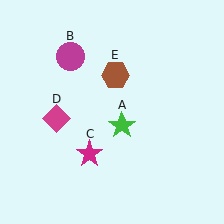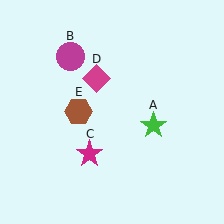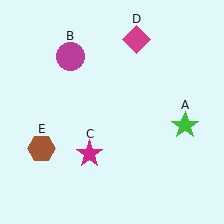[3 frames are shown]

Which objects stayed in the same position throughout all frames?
Magenta circle (object B) and magenta star (object C) remained stationary.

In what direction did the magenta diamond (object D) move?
The magenta diamond (object D) moved up and to the right.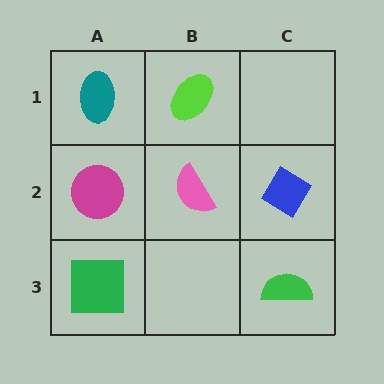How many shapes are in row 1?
2 shapes.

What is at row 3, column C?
A green semicircle.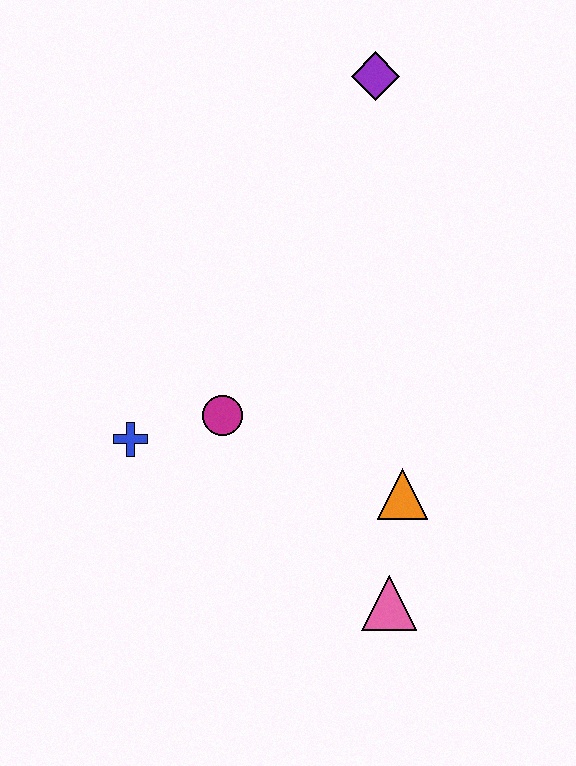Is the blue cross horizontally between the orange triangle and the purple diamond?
No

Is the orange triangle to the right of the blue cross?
Yes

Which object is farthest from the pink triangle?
The purple diamond is farthest from the pink triangle.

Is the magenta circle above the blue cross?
Yes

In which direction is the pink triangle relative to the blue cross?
The pink triangle is to the right of the blue cross.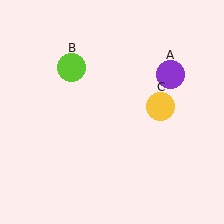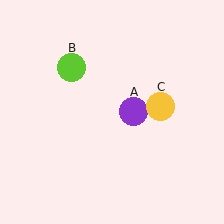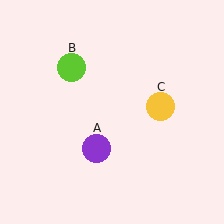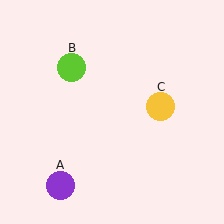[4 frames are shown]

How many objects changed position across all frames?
1 object changed position: purple circle (object A).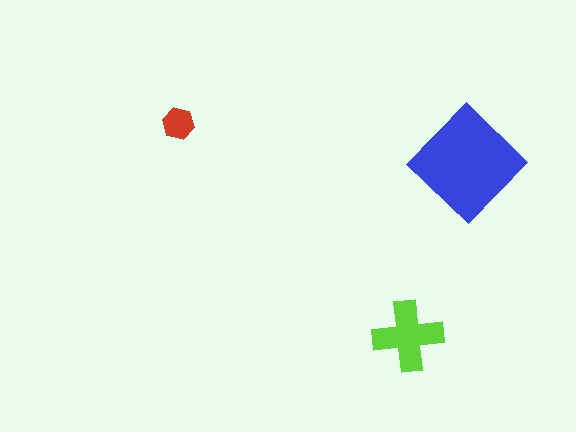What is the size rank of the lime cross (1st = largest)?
2nd.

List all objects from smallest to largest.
The red hexagon, the lime cross, the blue diamond.